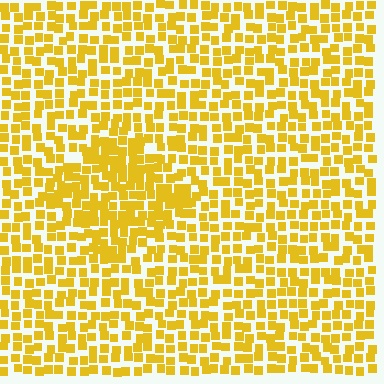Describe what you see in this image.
The image contains small yellow elements arranged at two different densities. A diamond-shaped region is visible where the elements are more densely packed than the surrounding area.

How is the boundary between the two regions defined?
The boundary is defined by a change in element density (approximately 1.5x ratio). All elements are the same color, size, and shape.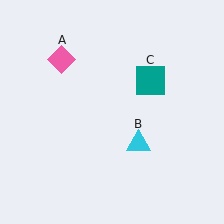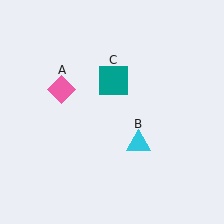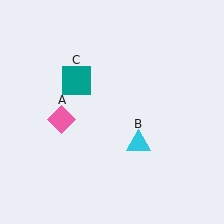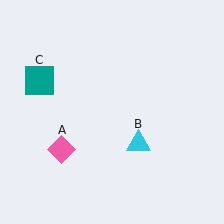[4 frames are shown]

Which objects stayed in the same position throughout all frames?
Cyan triangle (object B) remained stationary.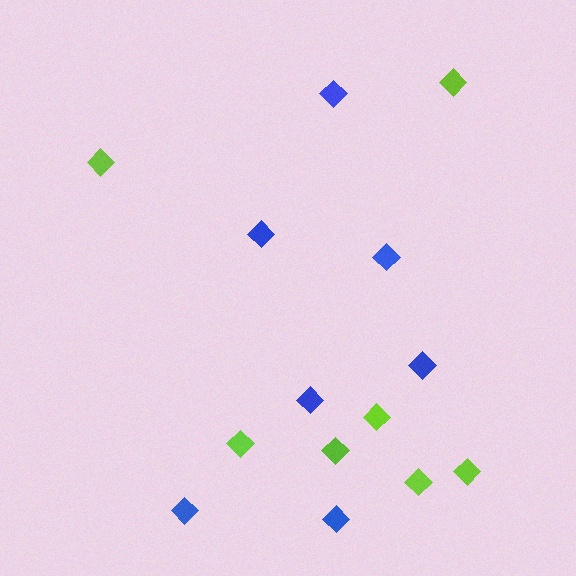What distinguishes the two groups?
There are 2 groups: one group of blue diamonds (7) and one group of lime diamonds (7).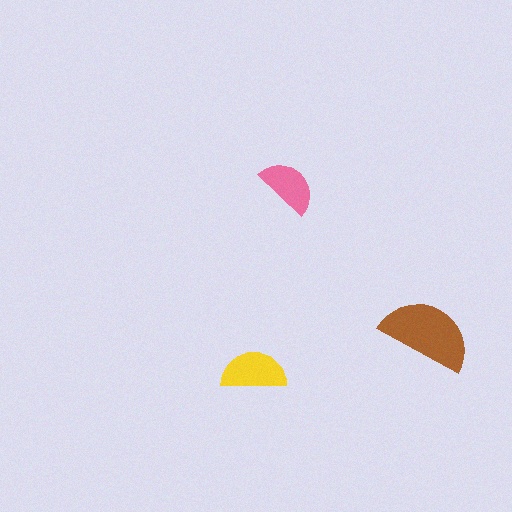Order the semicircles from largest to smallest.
the brown one, the yellow one, the pink one.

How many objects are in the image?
There are 3 objects in the image.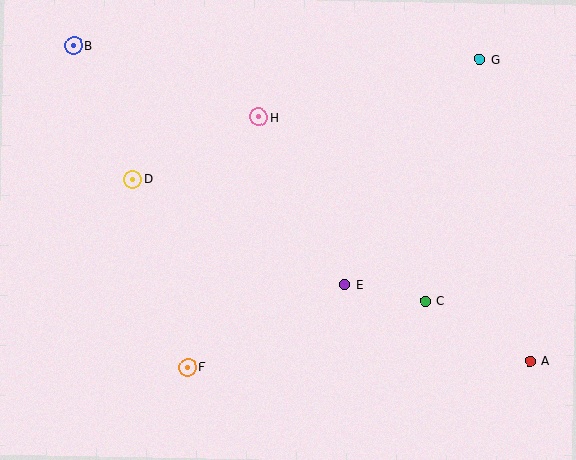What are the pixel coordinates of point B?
Point B is at (74, 46).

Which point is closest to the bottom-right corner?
Point A is closest to the bottom-right corner.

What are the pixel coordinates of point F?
Point F is at (188, 367).